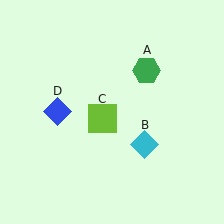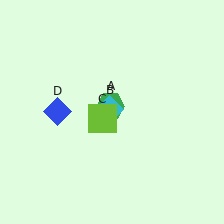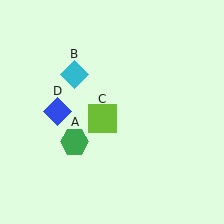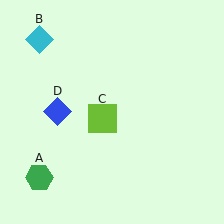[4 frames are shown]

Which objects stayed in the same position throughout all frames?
Lime square (object C) and blue diamond (object D) remained stationary.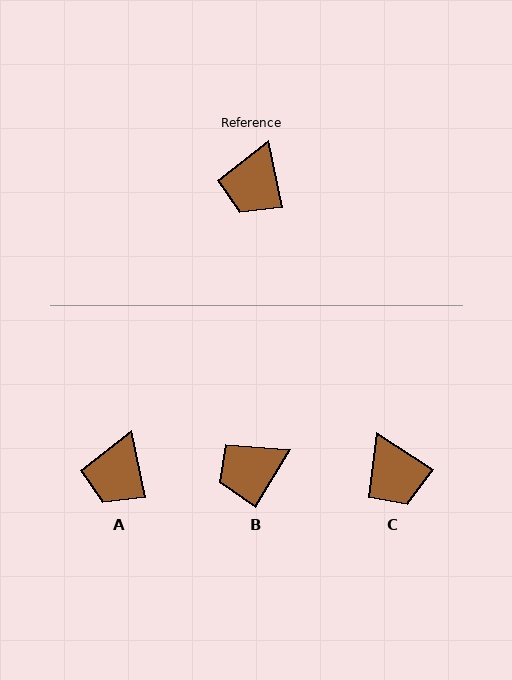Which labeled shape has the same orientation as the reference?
A.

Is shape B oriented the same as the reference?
No, it is off by about 42 degrees.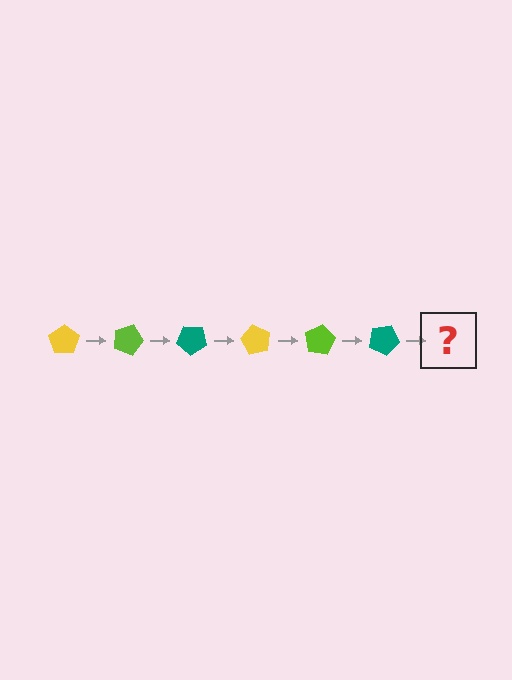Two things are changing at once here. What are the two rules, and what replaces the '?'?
The two rules are that it rotates 20 degrees each step and the color cycles through yellow, lime, and teal. The '?' should be a yellow pentagon, rotated 120 degrees from the start.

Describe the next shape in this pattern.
It should be a yellow pentagon, rotated 120 degrees from the start.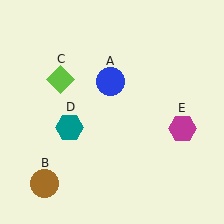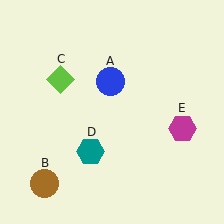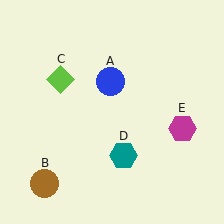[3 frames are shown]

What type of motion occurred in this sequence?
The teal hexagon (object D) rotated counterclockwise around the center of the scene.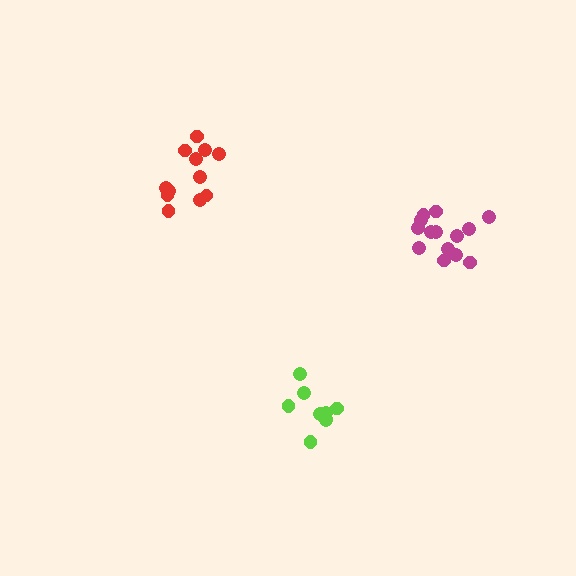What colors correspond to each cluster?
The clusters are colored: magenta, red, lime.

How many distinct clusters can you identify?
There are 3 distinct clusters.